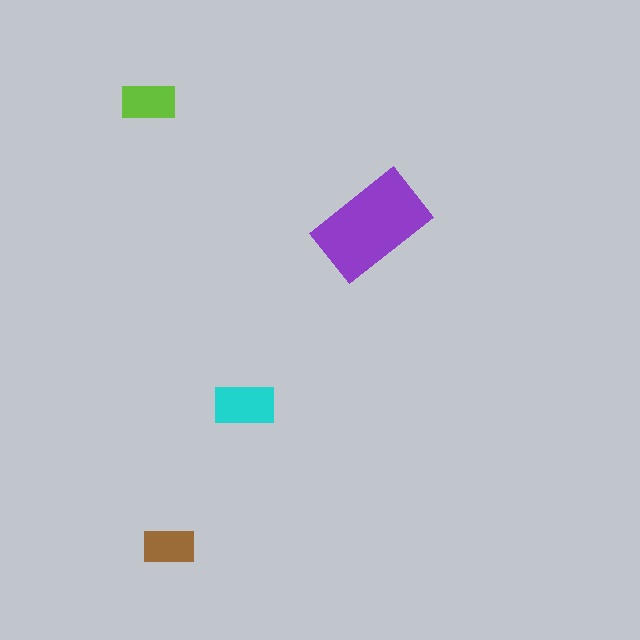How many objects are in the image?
There are 4 objects in the image.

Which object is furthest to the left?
The lime rectangle is leftmost.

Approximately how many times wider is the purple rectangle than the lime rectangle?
About 2 times wider.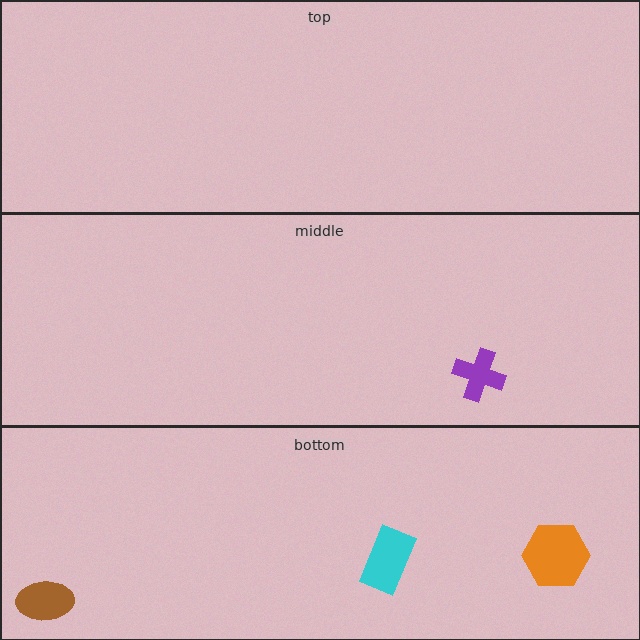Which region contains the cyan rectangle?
The bottom region.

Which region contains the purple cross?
The middle region.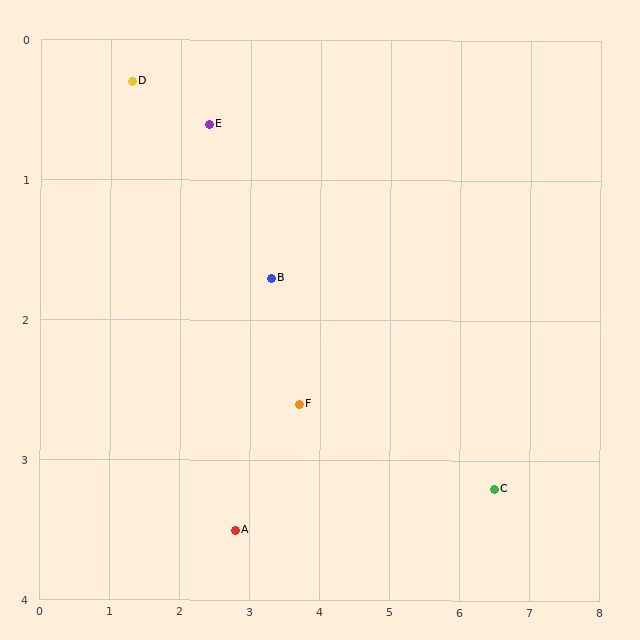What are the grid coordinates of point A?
Point A is at approximately (2.8, 3.5).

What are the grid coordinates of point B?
Point B is at approximately (3.3, 1.7).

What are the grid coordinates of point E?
Point E is at approximately (2.4, 0.6).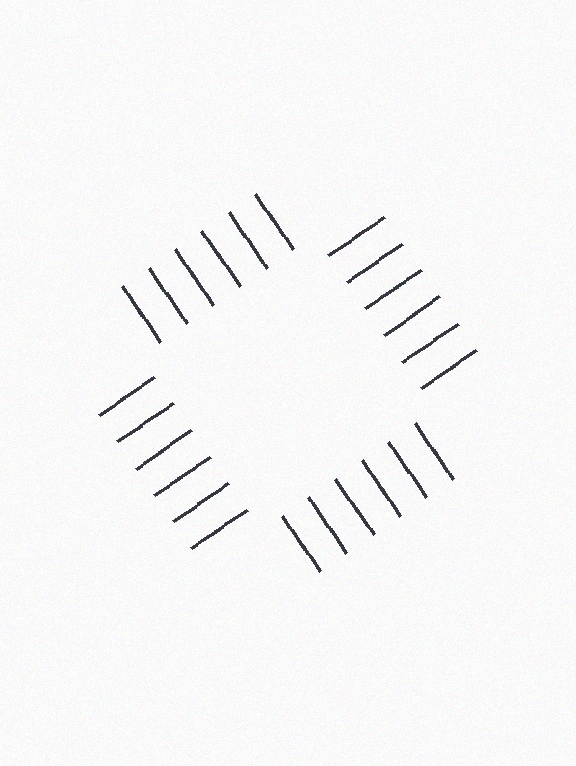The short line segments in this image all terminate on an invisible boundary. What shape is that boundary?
An illusory square — the line segments terminate on its edges but no continuous stroke is drawn.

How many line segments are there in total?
24 — 6 along each of the 4 edges.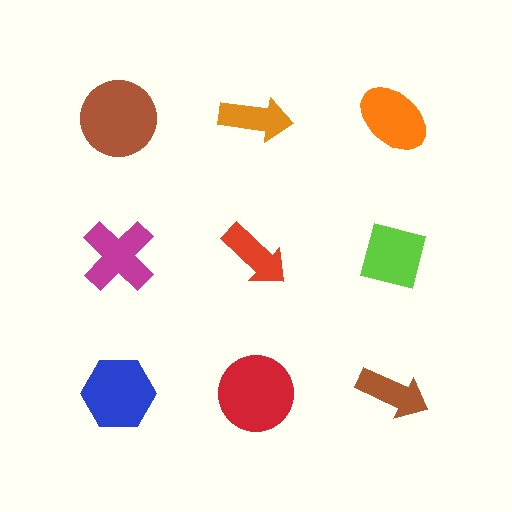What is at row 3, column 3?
A brown arrow.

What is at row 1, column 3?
An orange ellipse.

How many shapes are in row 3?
3 shapes.